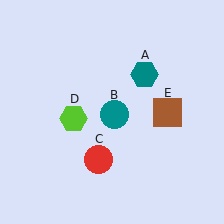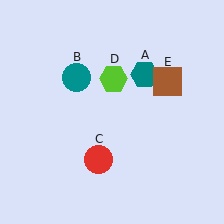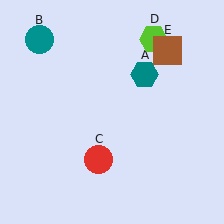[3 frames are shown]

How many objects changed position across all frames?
3 objects changed position: teal circle (object B), lime hexagon (object D), brown square (object E).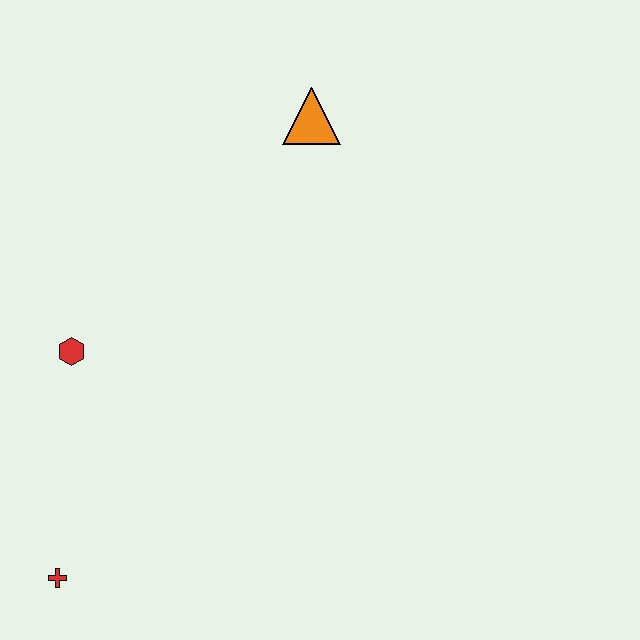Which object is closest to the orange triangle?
The red hexagon is closest to the orange triangle.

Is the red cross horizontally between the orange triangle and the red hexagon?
No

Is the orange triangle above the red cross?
Yes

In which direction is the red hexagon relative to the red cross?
The red hexagon is above the red cross.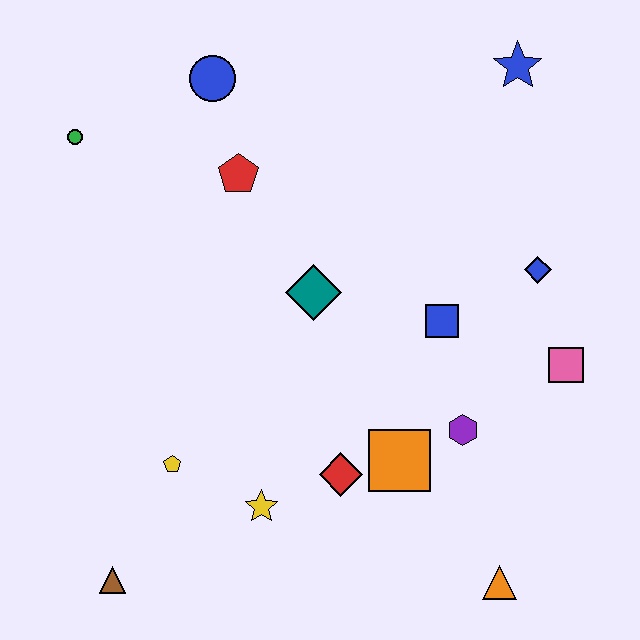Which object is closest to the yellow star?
The red diamond is closest to the yellow star.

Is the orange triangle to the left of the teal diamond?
No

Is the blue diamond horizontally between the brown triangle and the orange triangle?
No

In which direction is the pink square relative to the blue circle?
The pink square is to the right of the blue circle.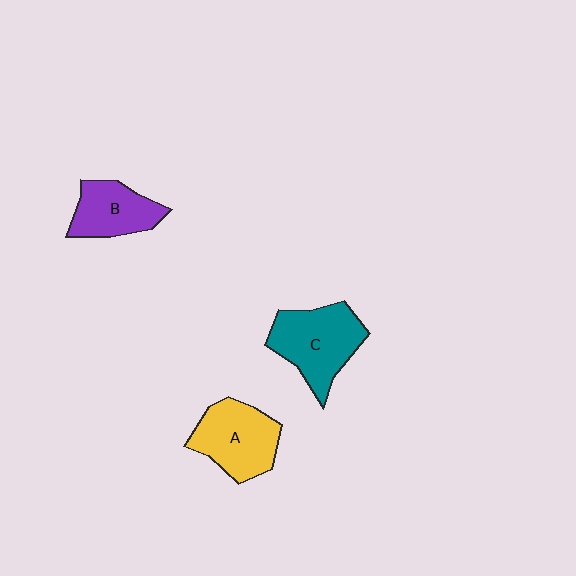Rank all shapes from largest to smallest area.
From largest to smallest: C (teal), A (yellow), B (purple).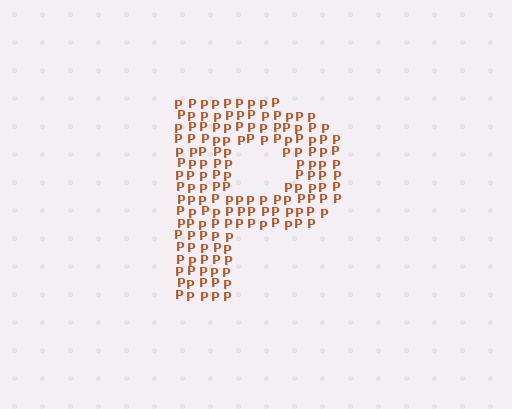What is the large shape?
The large shape is the letter P.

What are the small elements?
The small elements are letter P's.